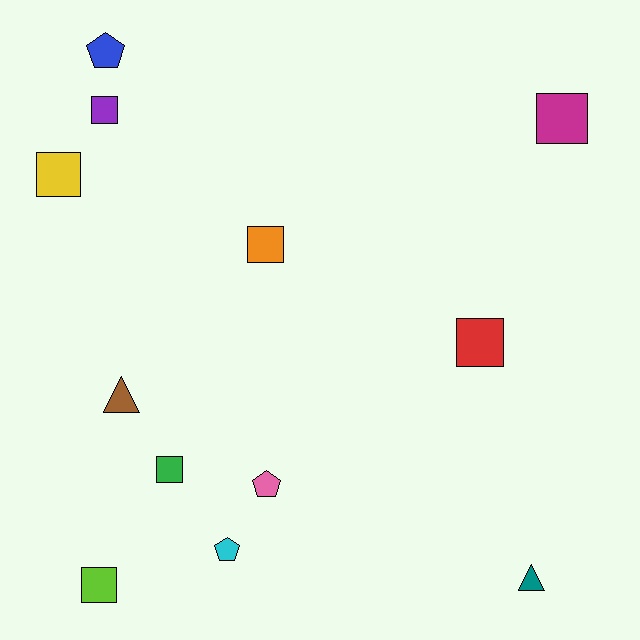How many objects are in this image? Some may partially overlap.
There are 12 objects.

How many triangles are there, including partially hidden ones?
There are 2 triangles.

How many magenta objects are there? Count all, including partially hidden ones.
There is 1 magenta object.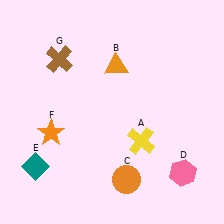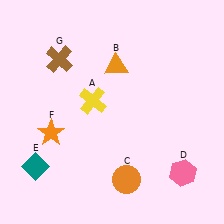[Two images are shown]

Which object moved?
The yellow cross (A) moved left.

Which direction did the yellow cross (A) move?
The yellow cross (A) moved left.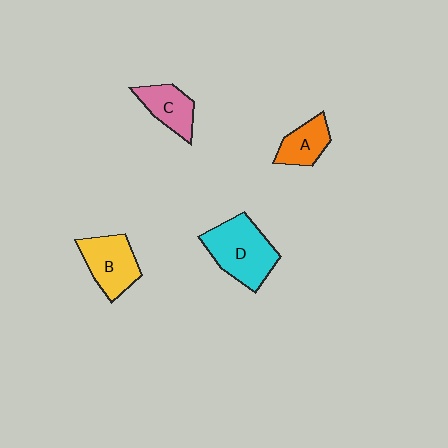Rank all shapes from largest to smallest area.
From largest to smallest: D (cyan), B (yellow), C (pink), A (orange).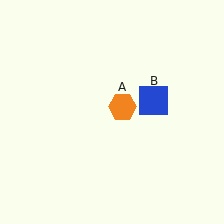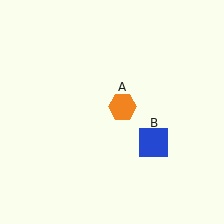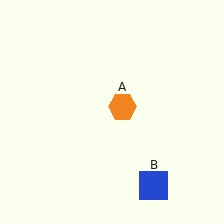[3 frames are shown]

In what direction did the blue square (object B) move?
The blue square (object B) moved down.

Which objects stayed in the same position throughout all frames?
Orange hexagon (object A) remained stationary.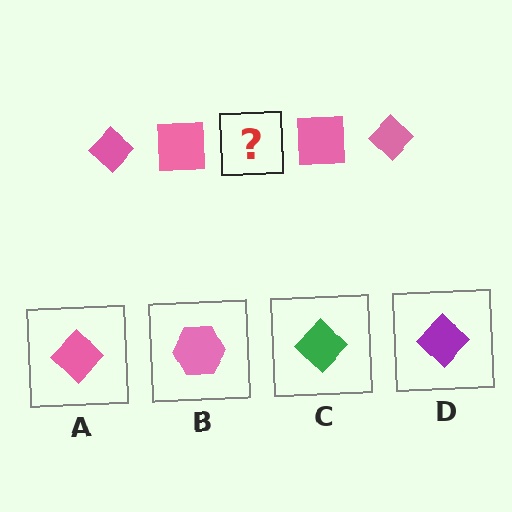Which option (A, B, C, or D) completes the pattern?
A.